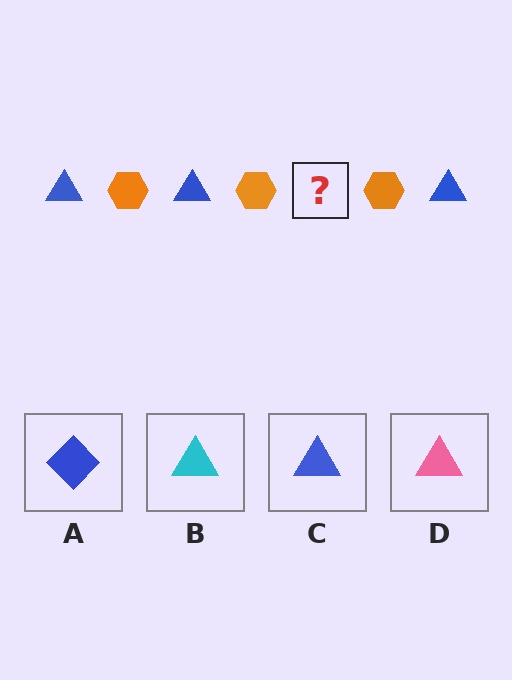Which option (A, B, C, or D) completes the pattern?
C.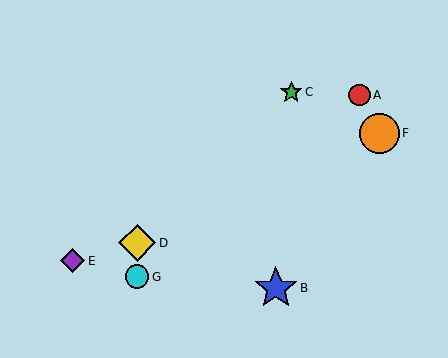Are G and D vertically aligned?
Yes, both are at x≈137.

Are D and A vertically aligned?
No, D is at x≈137 and A is at x≈360.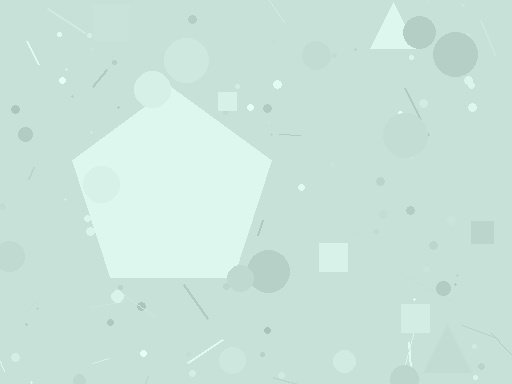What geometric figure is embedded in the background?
A pentagon is embedded in the background.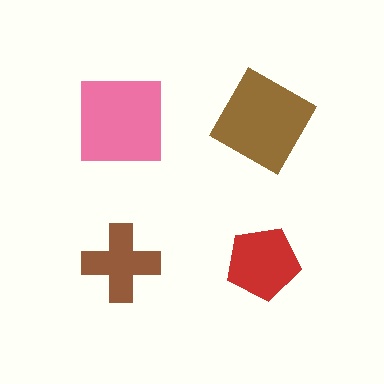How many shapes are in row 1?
2 shapes.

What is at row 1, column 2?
A brown square.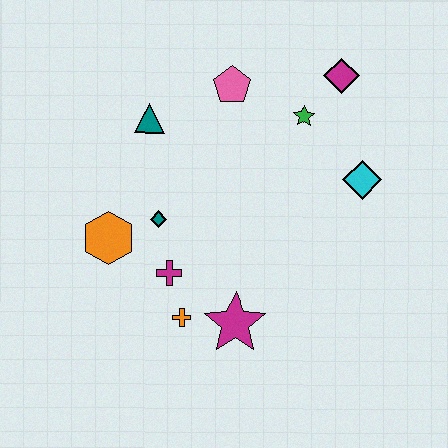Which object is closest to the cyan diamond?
The green star is closest to the cyan diamond.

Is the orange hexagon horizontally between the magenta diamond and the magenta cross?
No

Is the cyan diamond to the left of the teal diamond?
No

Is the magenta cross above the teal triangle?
No